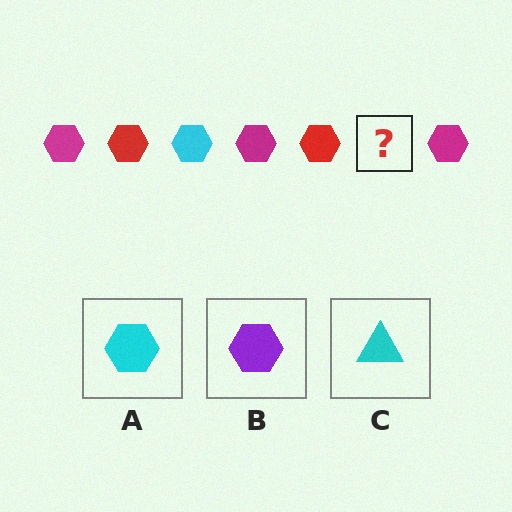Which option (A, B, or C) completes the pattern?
A.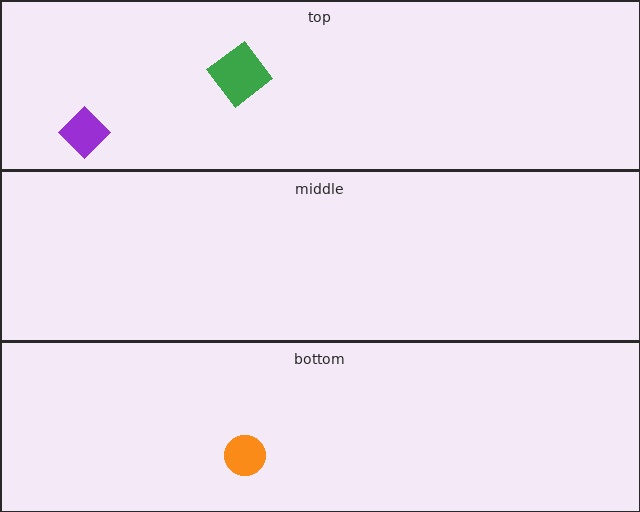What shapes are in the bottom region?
The orange circle.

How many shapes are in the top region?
2.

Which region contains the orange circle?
The bottom region.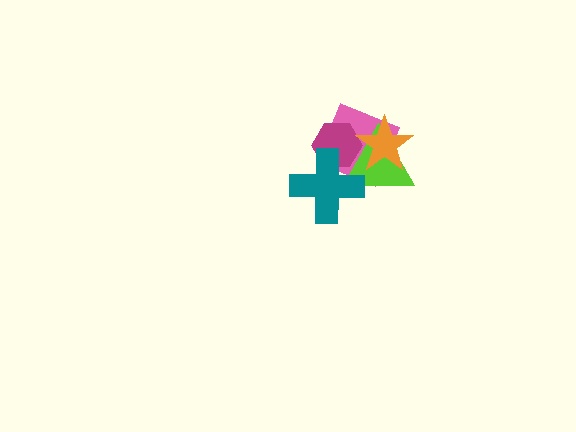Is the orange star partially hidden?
No, no other shape covers it.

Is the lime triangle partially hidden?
Yes, it is partially covered by another shape.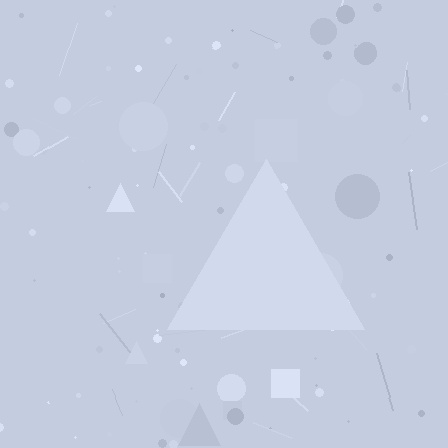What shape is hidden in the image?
A triangle is hidden in the image.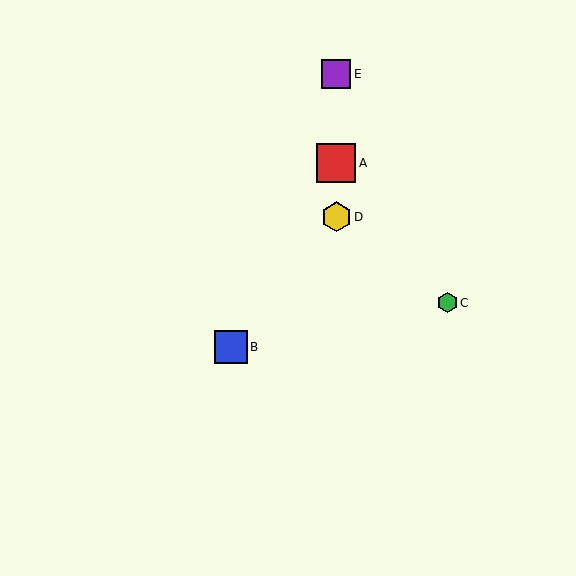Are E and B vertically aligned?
No, E is at x≈336 and B is at x≈231.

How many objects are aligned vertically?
3 objects (A, D, E) are aligned vertically.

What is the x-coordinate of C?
Object C is at x≈447.